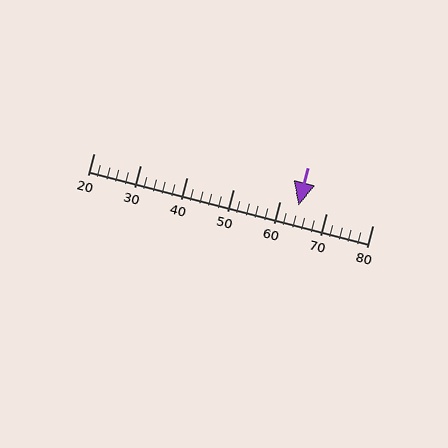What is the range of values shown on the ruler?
The ruler shows values from 20 to 80.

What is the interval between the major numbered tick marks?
The major tick marks are spaced 10 units apart.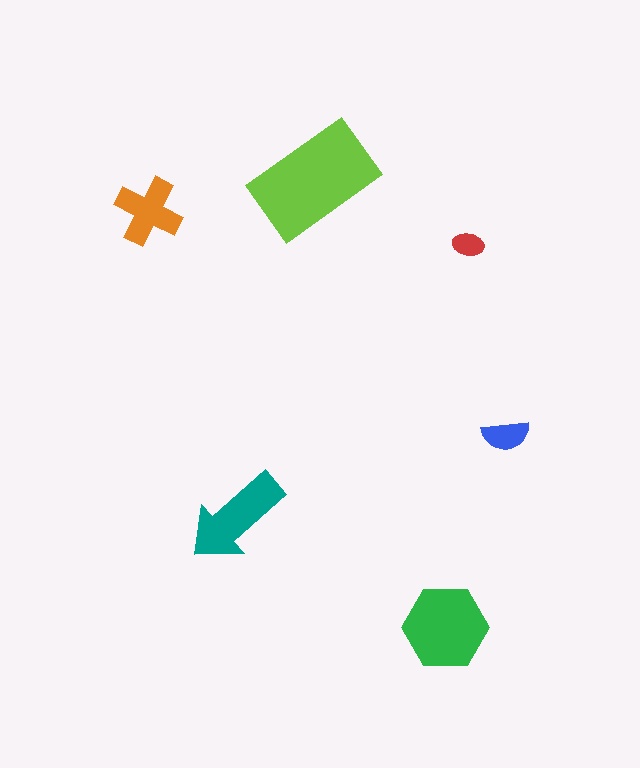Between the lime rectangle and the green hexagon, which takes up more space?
The lime rectangle.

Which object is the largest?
The lime rectangle.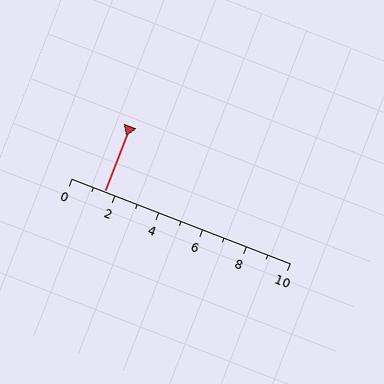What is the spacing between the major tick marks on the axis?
The major ticks are spaced 2 apart.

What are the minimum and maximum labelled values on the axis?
The axis runs from 0 to 10.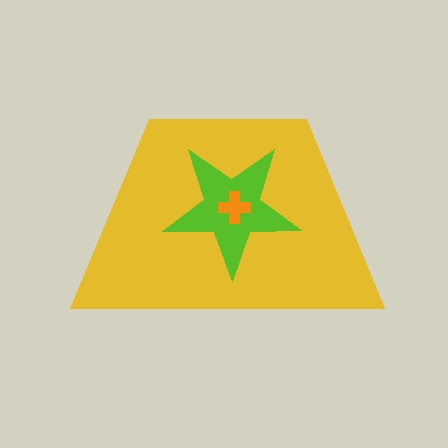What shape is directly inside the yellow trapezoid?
The lime star.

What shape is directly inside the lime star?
The orange cross.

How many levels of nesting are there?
3.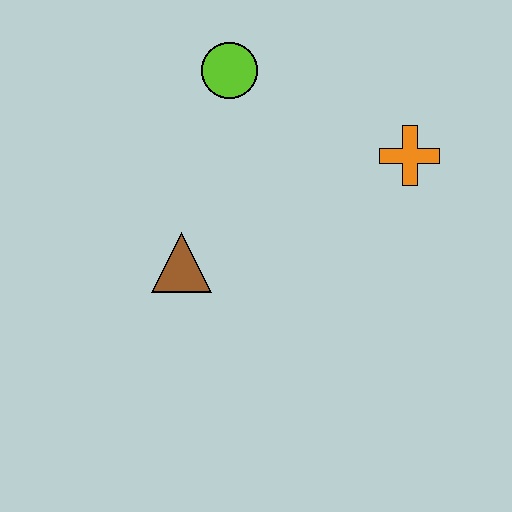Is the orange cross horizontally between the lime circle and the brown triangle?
No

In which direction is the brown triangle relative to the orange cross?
The brown triangle is to the left of the orange cross.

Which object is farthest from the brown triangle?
The orange cross is farthest from the brown triangle.